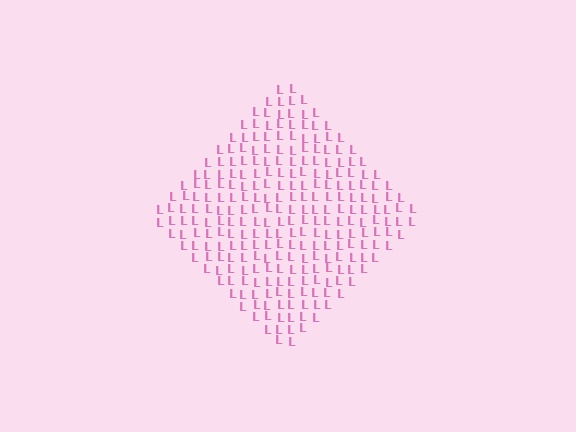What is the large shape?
The large shape is a diamond.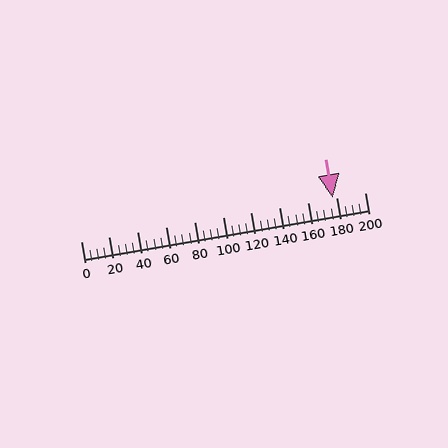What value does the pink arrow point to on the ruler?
The pink arrow points to approximately 178.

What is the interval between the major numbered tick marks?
The major tick marks are spaced 20 units apart.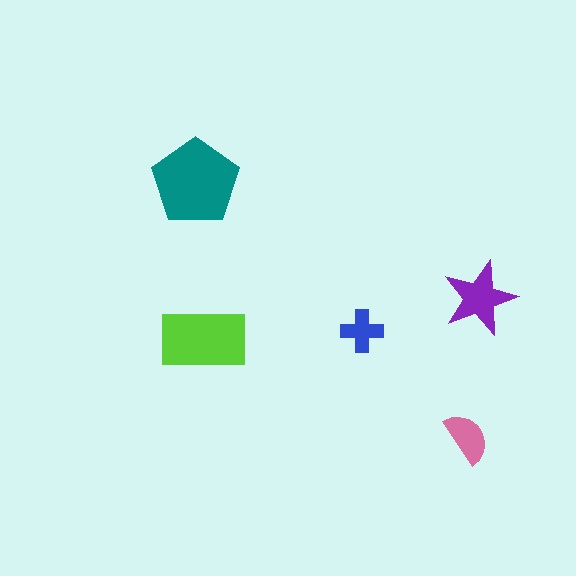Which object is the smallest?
The blue cross.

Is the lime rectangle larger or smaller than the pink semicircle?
Larger.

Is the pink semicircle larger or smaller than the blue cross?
Larger.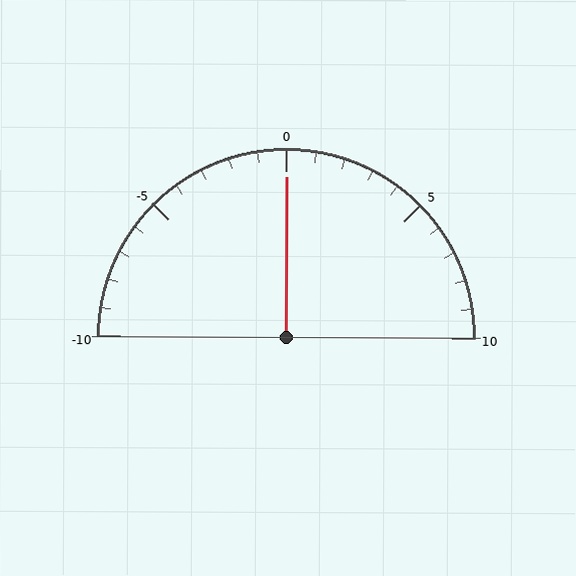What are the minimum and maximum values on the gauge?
The gauge ranges from -10 to 10.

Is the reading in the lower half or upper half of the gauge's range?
The reading is in the upper half of the range (-10 to 10).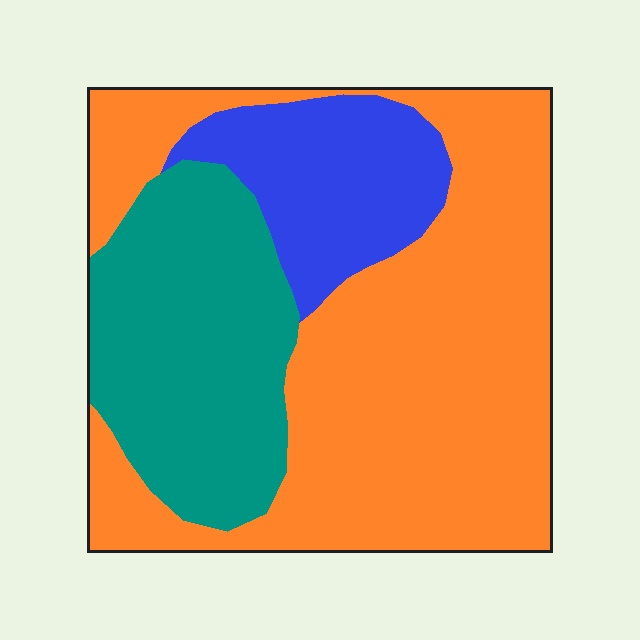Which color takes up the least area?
Blue, at roughly 15%.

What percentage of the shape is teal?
Teal covers about 25% of the shape.